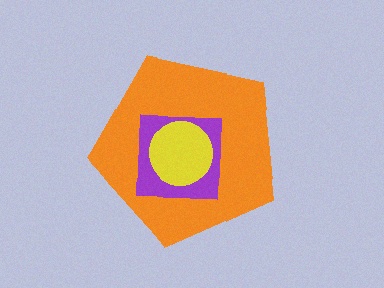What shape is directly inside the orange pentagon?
The purple square.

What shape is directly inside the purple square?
The yellow circle.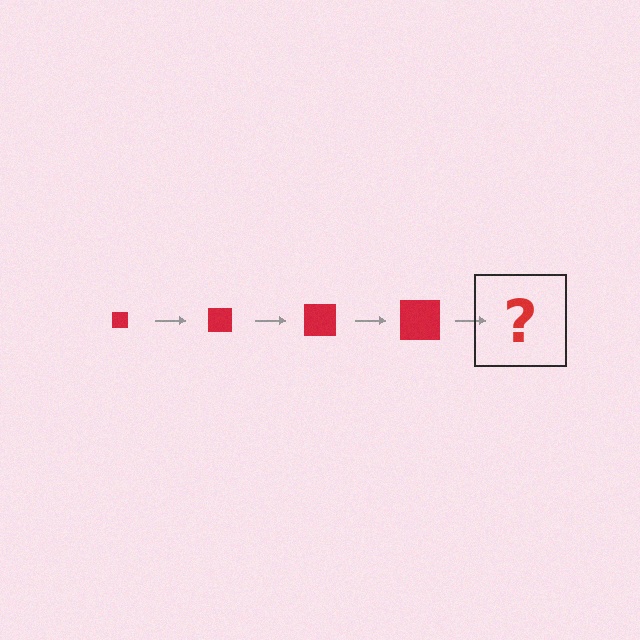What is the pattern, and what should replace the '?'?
The pattern is that the square gets progressively larger each step. The '?' should be a red square, larger than the previous one.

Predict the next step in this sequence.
The next step is a red square, larger than the previous one.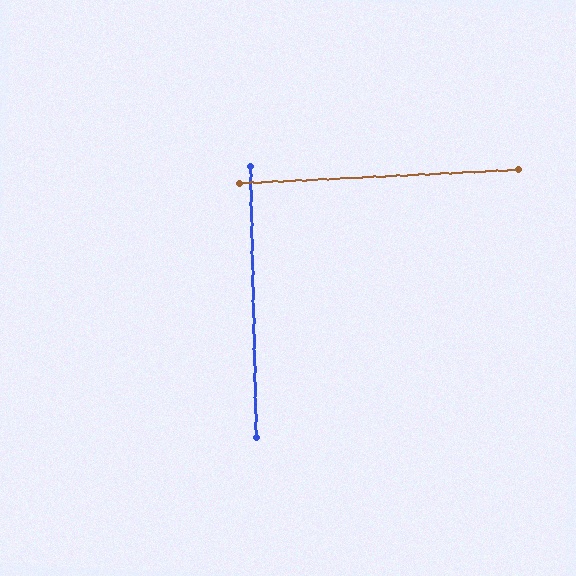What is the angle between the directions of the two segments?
Approximately 88 degrees.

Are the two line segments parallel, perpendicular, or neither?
Perpendicular — they meet at approximately 88°.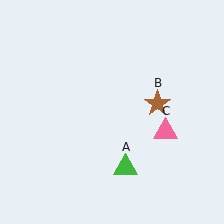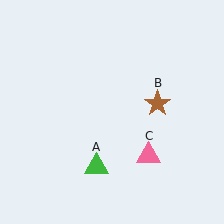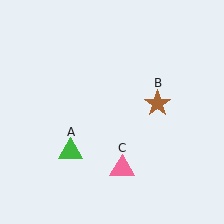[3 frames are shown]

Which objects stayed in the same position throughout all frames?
Brown star (object B) remained stationary.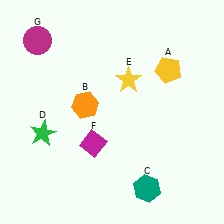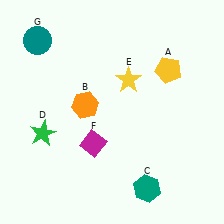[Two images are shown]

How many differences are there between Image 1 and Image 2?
There is 1 difference between the two images.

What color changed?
The circle (G) changed from magenta in Image 1 to teal in Image 2.